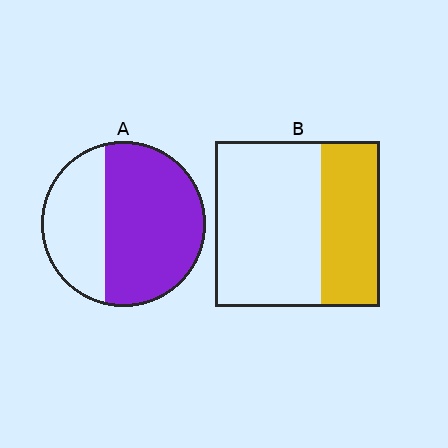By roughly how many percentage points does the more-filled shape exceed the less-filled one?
By roughly 30 percentage points (A over B).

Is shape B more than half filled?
No.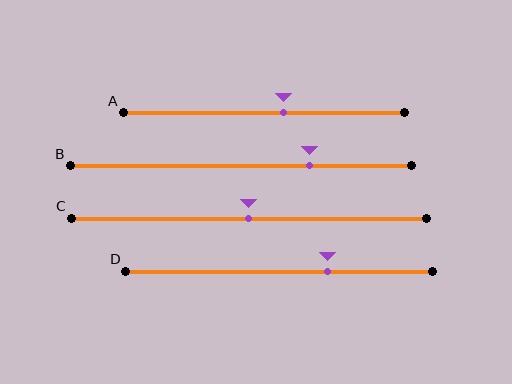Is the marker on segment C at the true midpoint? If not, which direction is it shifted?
Yes, the marker on segment C is at the true midpoint.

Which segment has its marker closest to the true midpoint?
Segment C has its marker closest to the true midpoint.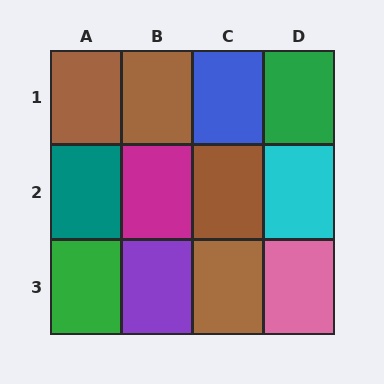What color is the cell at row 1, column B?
Brown.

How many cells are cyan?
1 cell is cyan.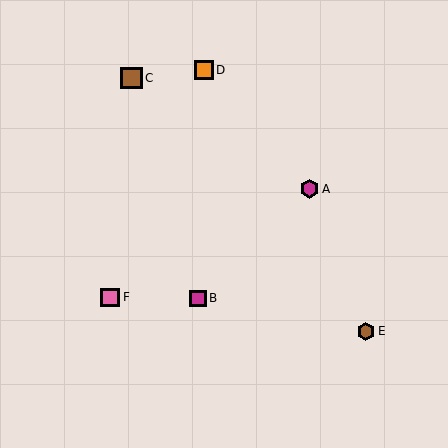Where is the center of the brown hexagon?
The center of the brown hexagon is at (366, 332).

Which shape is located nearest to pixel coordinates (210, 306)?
The magenta square (labeled B) at (198, 298) is nearest to that location.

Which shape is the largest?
The brown square (labeled C) is the largest.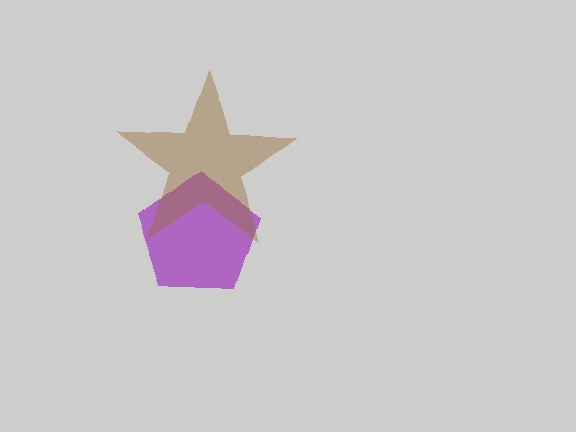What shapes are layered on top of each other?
The layered shapes are: a purple pentagon, a brown star.